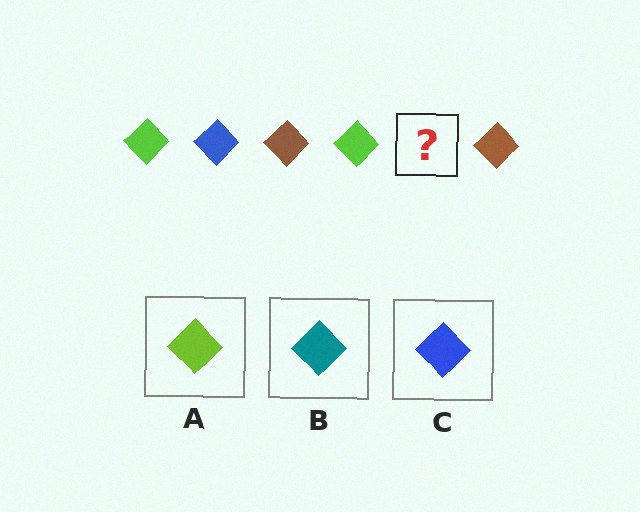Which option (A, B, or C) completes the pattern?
C.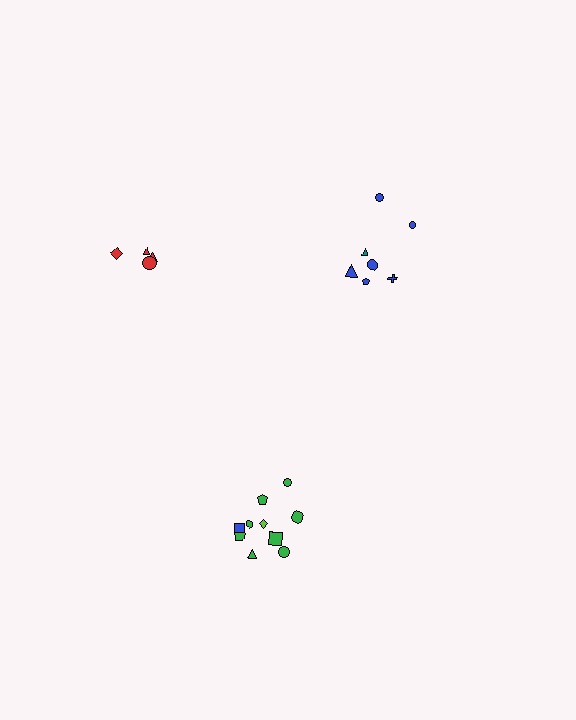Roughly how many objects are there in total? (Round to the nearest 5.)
Roughly 20 objects in total.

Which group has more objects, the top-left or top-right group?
The top-right group.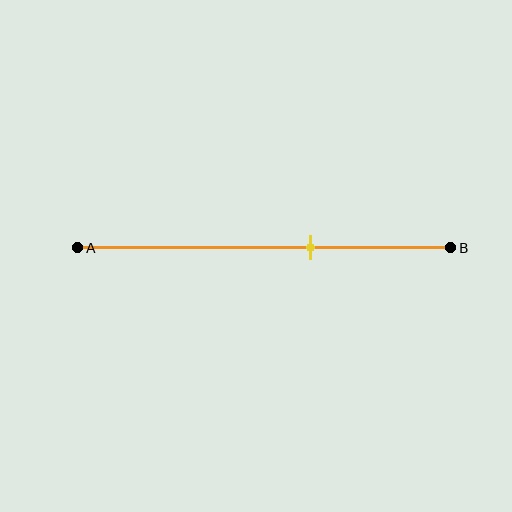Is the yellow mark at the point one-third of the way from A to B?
No, the mark is at about 60% from A, not at the 33% one-third point.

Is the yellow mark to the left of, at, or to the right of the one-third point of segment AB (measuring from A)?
The yellow mark is to the right of the one-third point of segment AB.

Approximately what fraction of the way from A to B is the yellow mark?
The yellow mark is approximately 60% of the way from A to B.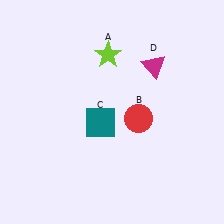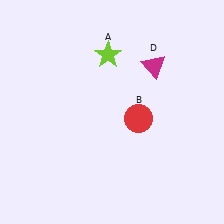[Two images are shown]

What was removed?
The teal square (C) was removed in Image 2.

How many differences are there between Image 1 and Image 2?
There is 1 difference between the two images.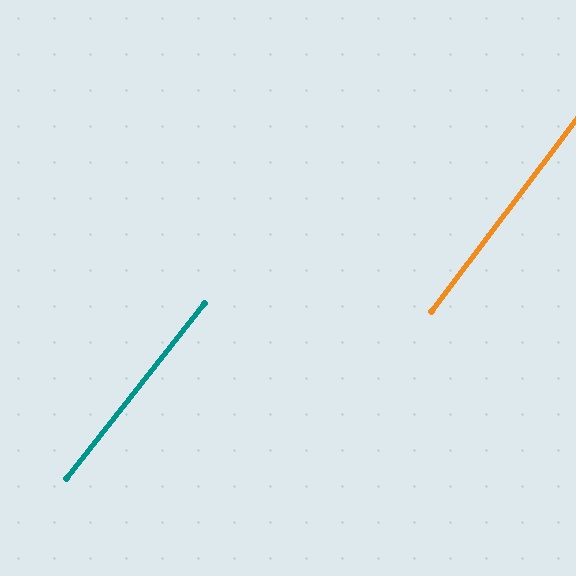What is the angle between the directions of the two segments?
Approximately 1 degree.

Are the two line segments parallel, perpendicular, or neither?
Parallel — their directions differ by only 1.2°.